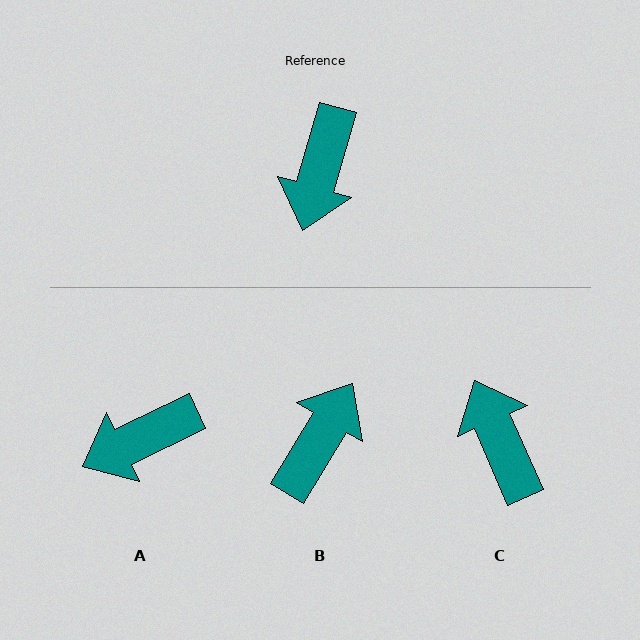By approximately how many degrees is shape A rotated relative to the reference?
Approximately 48 degrees clockwise.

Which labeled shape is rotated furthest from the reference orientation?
B, about 165 degrees away.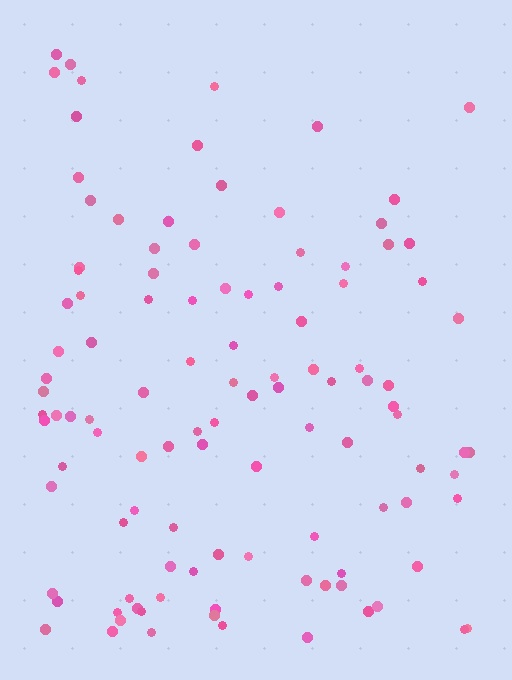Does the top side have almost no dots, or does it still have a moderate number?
Still a moderate number, just noticeably fewer than the bottom.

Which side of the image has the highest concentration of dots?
The bottom.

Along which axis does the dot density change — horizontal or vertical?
Vertical.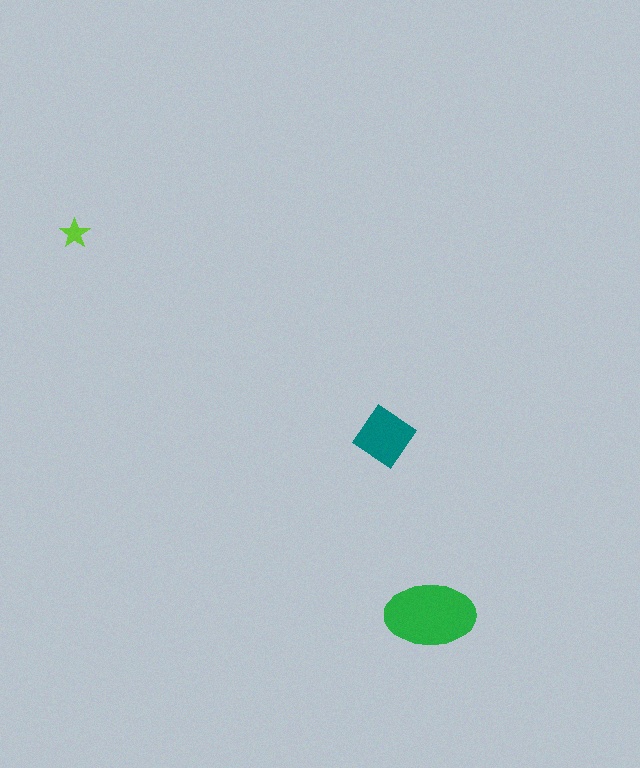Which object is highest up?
The lime star is topmost.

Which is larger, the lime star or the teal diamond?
The teal diamond.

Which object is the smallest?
The lime star.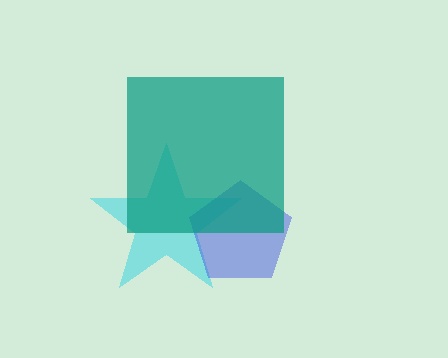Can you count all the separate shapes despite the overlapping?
Yes, there are 3 separate shapes.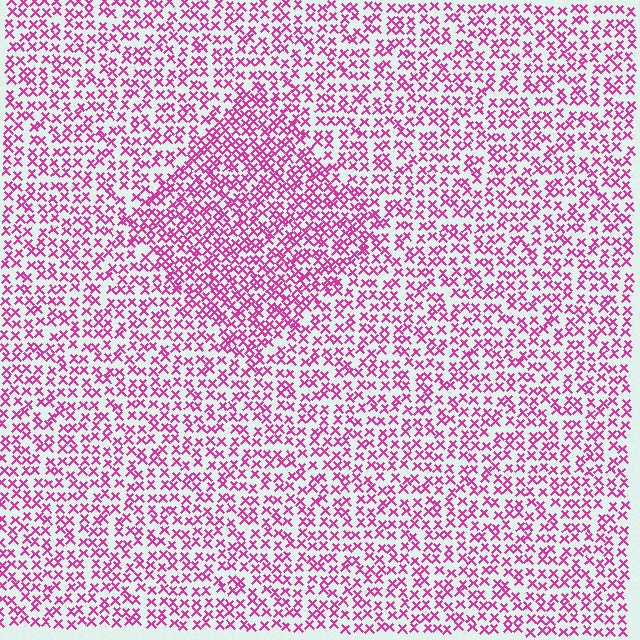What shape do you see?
I see a diamond.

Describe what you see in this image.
The image contains small magenta elements arranged at two different densities. A diamond-shaped region is visible where the elements are more densely packed than the surrounding area.